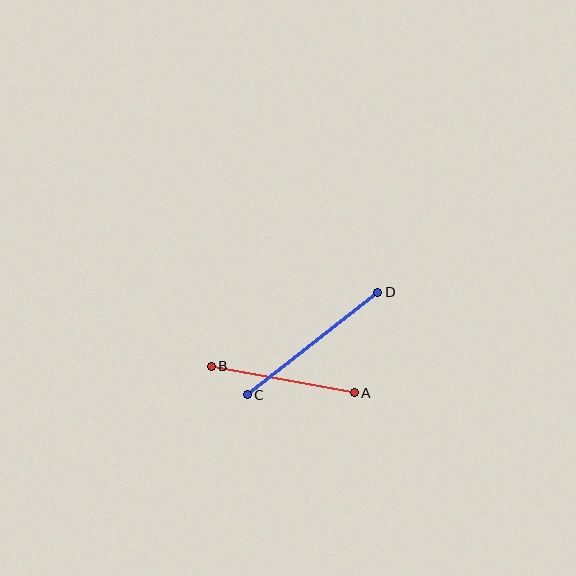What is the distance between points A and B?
The distance is approximately 146 pixels.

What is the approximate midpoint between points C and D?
The midpoint is at approximately (312, 344) pixels.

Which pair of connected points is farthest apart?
Points C and D are farthest apart.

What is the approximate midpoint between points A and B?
The midpoint is at approximately (283, 379) pixels.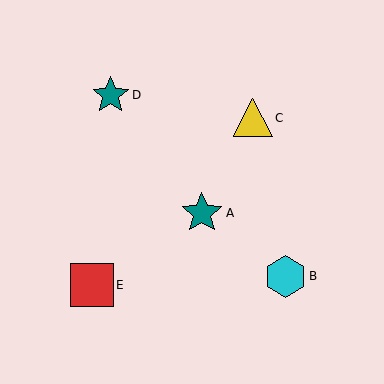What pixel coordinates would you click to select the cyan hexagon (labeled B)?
Click at (285, 277) to select the cyan hexagon B.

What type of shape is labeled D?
Shape D is a teal star.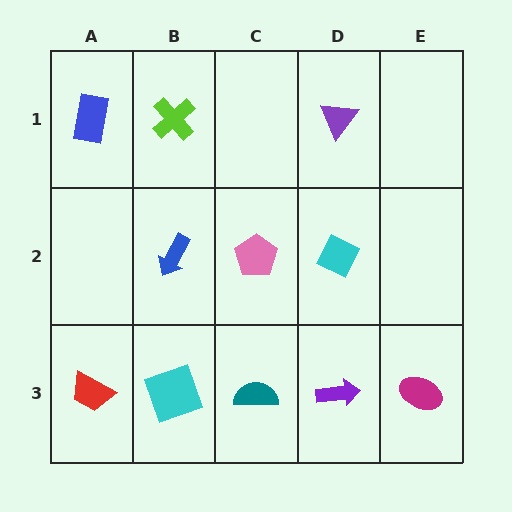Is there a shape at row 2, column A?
No, that cell is empty.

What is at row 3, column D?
A purple arrow.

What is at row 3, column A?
A red trapezoid.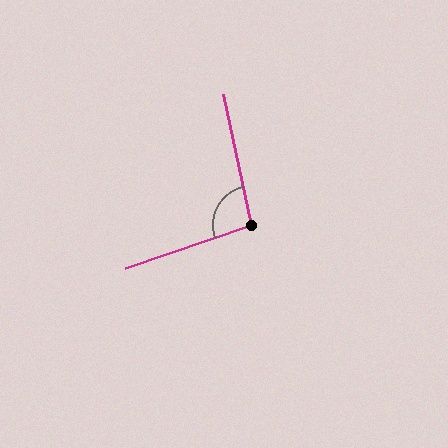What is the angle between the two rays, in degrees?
Approximately 97 degrees.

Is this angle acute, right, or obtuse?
It is obtuse.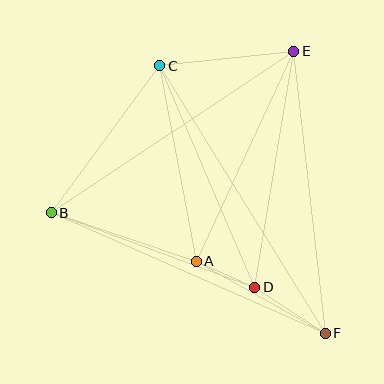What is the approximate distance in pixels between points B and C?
The distance between B and C is approximately 182 pixels.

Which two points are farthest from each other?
Points C and F are farthest from each other.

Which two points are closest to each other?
Points A and D are closest to each other.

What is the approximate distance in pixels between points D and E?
The distance between D and E is approximately 239 pixels.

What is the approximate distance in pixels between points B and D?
The distance between B and D is approximately 217 pixels.